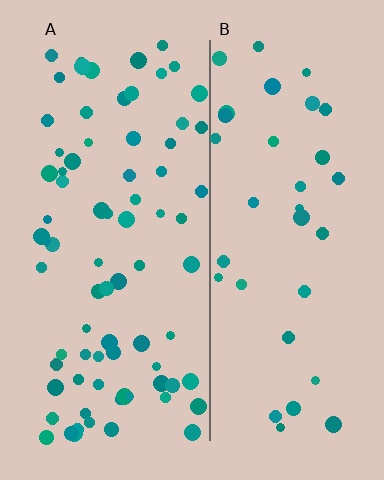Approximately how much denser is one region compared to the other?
Approximately 2.2× — region A over region B.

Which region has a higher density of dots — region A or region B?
A (the left).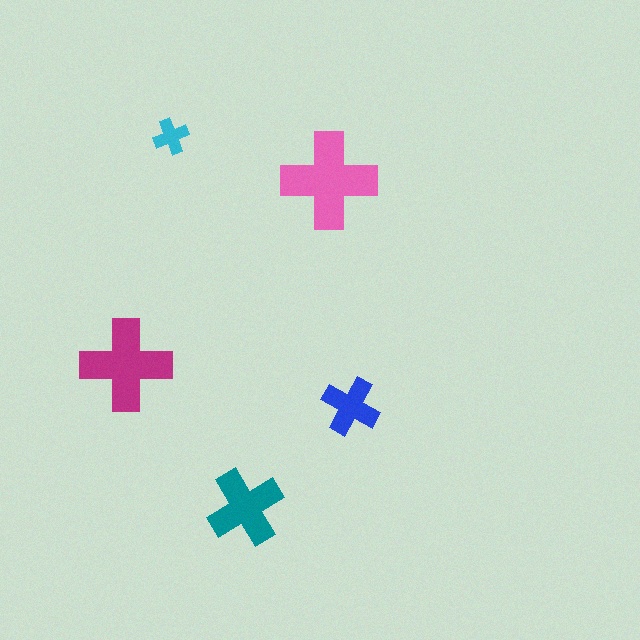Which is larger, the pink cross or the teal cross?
The pink one.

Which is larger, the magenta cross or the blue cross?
The magenta one.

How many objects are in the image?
There are 5 objects in the image.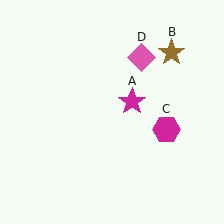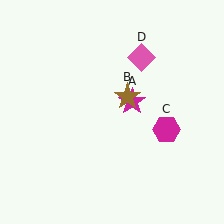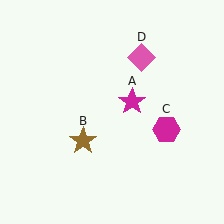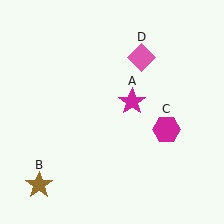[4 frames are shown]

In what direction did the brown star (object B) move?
The brown star (object B) moved down and to the left.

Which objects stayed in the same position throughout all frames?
Magenta star (object A) and magenta hexagon (object C) and pink diamond (object D) remained stationary.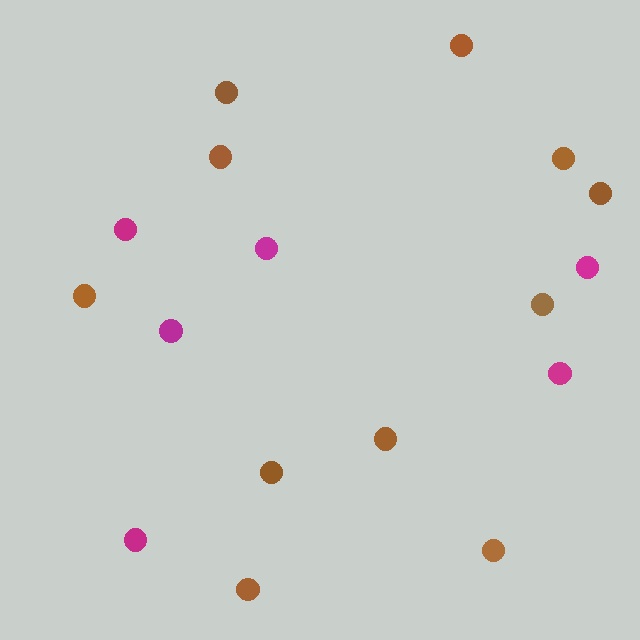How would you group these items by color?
There are 2 groups: one group of magenta circles (6) and one group of brown circles (11).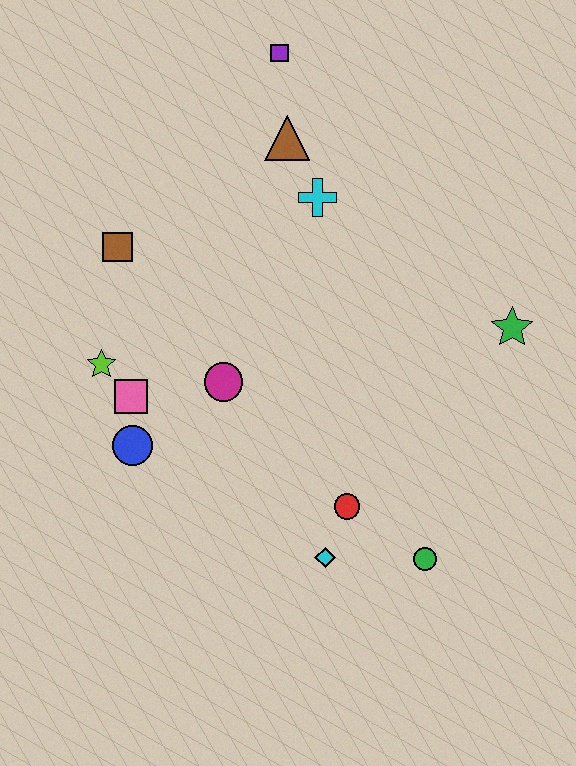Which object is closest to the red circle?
The cyan diamond is closest to the red circle.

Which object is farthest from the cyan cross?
The green circle is farthest from the cyan cross.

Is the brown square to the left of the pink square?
Yes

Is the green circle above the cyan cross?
No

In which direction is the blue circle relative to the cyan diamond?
The blue circle is to the left of the cyan diamond.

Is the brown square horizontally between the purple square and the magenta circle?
No